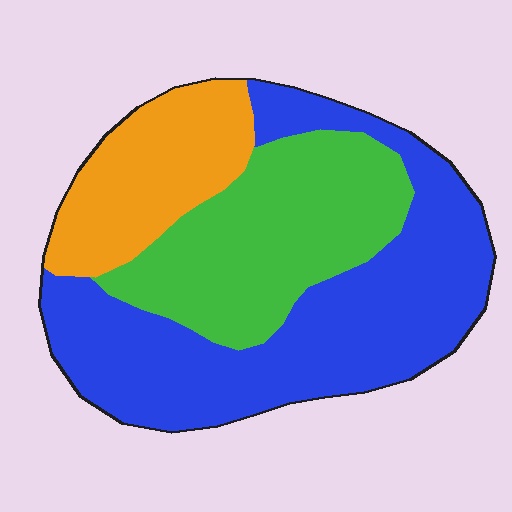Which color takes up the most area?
Blue, at roughly 50%.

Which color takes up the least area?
Orange, at roughly 20%.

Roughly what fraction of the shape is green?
Green covers roughly 30% of the shape.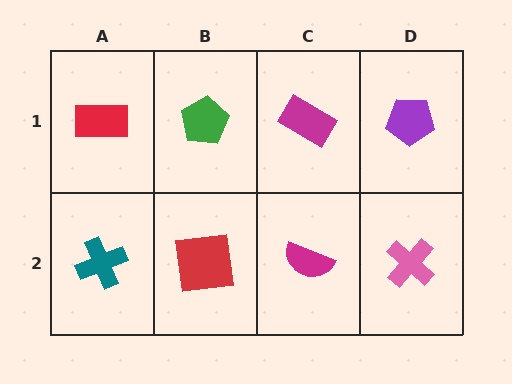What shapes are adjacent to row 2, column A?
A red rectangle (row 1, column A), a red square (row 2, column B).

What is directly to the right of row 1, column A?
A green pentagon.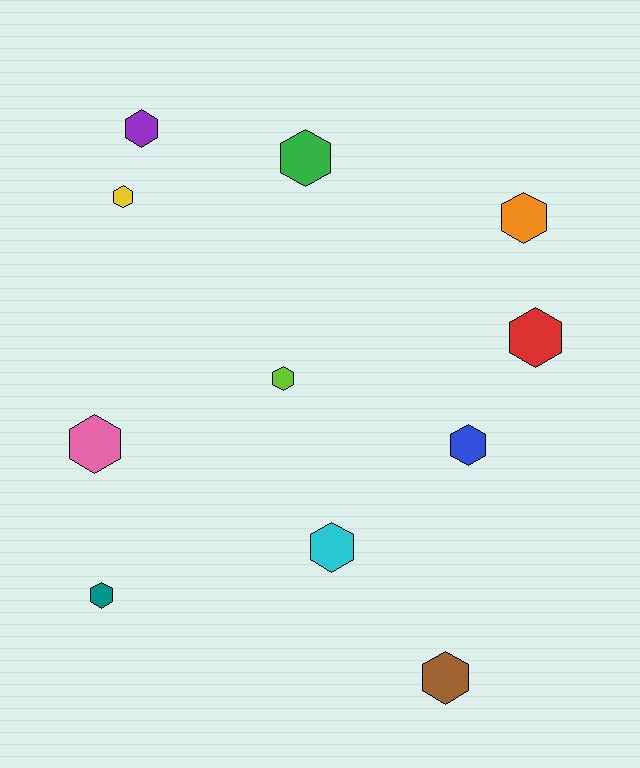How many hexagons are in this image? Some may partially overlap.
There are 11 hexagons.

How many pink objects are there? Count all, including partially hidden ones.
There is 1 pink object.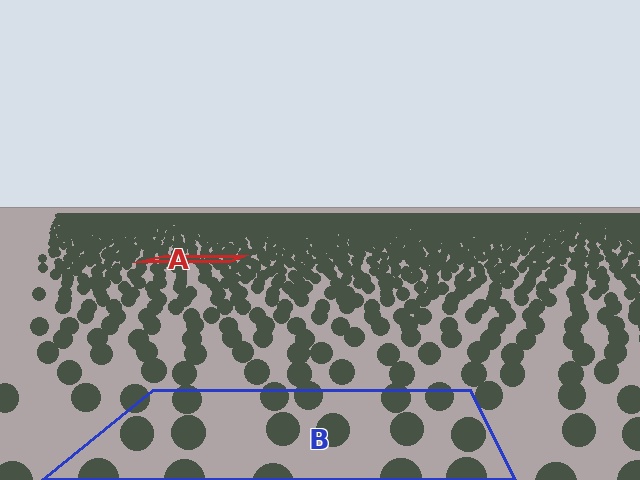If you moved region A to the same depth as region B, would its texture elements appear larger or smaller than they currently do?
They would appear larger. At a closer depth, the same texture elements are projected at a bigger on-screen size.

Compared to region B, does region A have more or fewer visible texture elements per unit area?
Region A has more texture elements per unit area — they are packed more densely because it is farther away.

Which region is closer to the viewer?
Region B is closer. The texture elements there are larger and more spread out.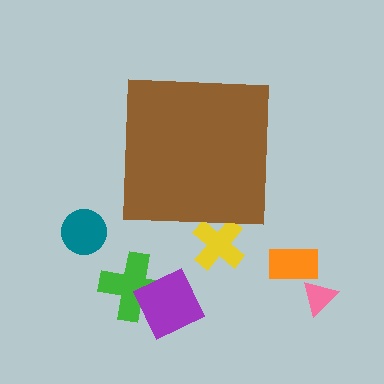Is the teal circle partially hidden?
No, the teal circle is fully visible.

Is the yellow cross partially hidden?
Yes, the yellow cross is partially hidden behind the brown square.